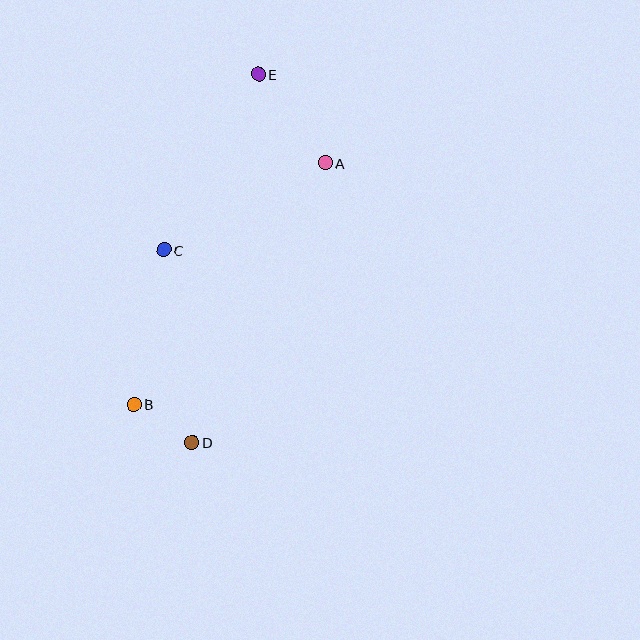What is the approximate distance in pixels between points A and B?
The distance between A and B is approximately 308 pixels.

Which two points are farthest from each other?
Points D and E are farthest from each other.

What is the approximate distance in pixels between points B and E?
The distance between B and E is approximately 353 pixels.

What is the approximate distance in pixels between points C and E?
The distance between C and E is approximately 199 pixels.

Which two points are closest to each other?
Points B and D are closest to each other.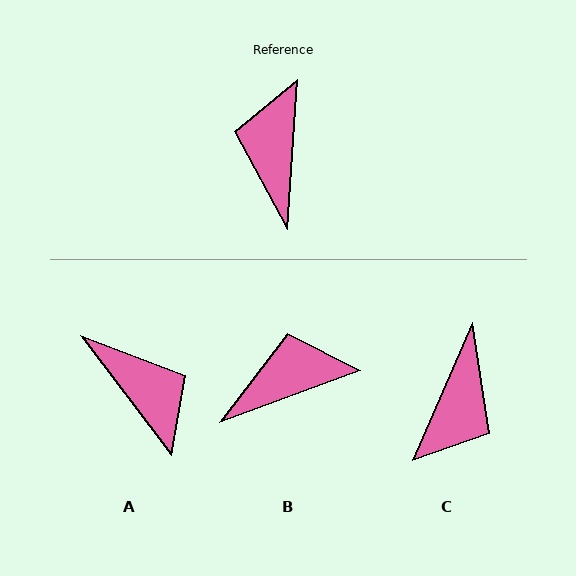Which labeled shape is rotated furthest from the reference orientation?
C, about 160 degrees away.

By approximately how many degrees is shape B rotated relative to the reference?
Approximately 66 degrees clockwise.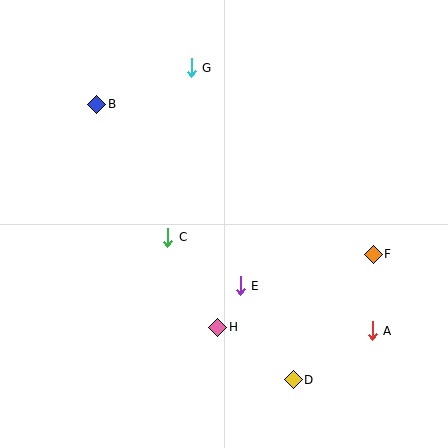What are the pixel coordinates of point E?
Point E is at (240, 286).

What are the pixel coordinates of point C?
Point C is at (168, 237).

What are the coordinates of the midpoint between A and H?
The midpoint between A and H is at (295, 329).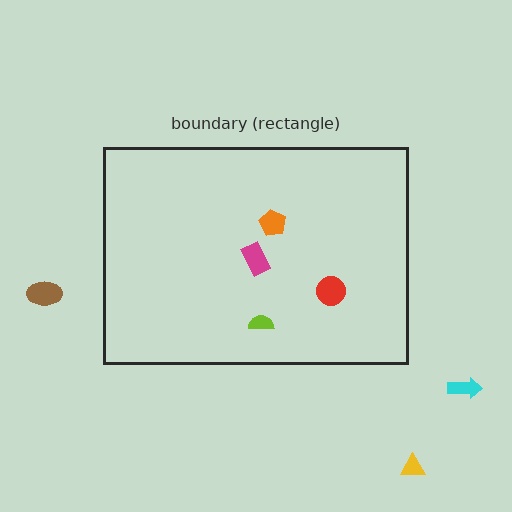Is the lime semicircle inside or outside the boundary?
Inside.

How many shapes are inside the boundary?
4 inside, 3 outside.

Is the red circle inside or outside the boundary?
Inside.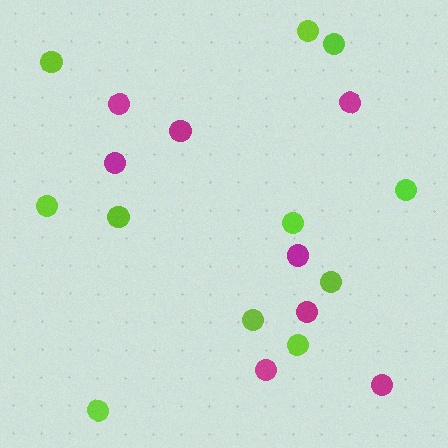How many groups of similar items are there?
There are 2 groups: one group of lime circles (11) and one group of magenta circles (8).